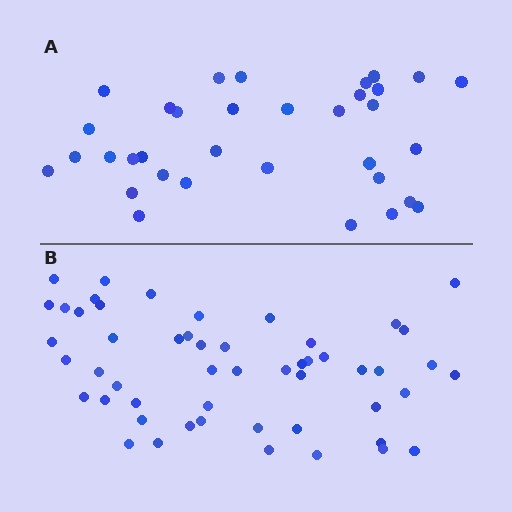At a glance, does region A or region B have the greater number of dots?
Region B (the bottom region) has more dots.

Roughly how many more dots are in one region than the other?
Region B has approximately 20 more dots than region A.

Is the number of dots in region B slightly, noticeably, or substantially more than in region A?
Region B has substantially more. The ratio is roughly 1.5 to 1.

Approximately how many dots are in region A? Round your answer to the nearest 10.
About 30 dots. (The exact count is 34, which rounds to 30.)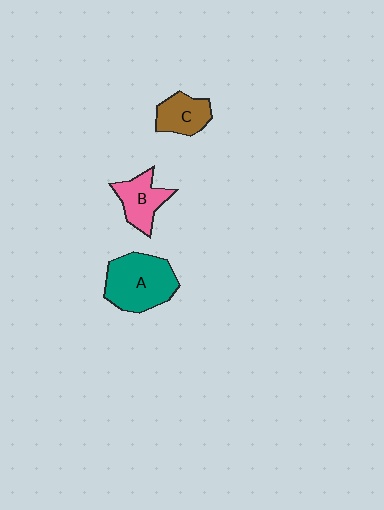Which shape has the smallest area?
Shape C (brown).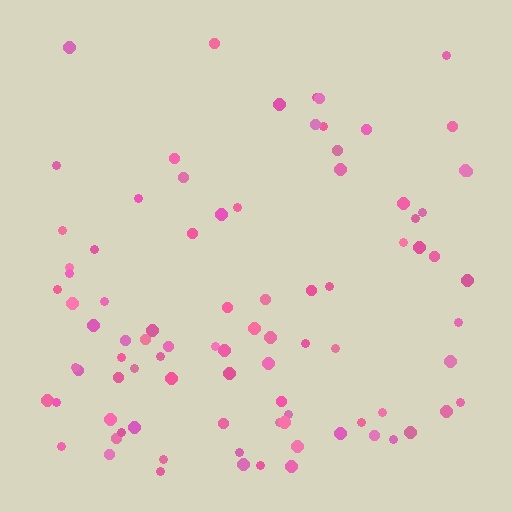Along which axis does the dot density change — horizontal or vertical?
Vertical.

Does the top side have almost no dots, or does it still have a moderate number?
Still a moderate number, just noticeably fewer than the bottom.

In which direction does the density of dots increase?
From top to bottom, with the bottom side densest.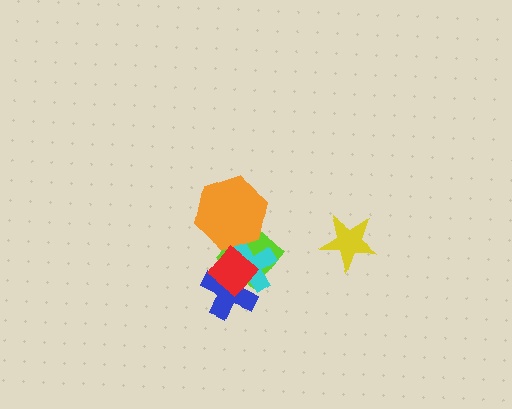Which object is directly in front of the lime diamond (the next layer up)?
The cyan cross is directly in front of the lime diamond.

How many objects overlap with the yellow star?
0 objects overlap with the yellow star.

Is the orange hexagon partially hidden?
No, no other shape covers it.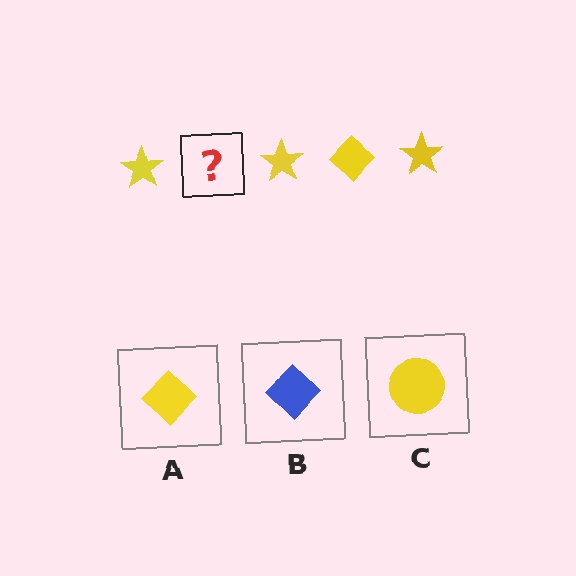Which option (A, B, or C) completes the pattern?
A.